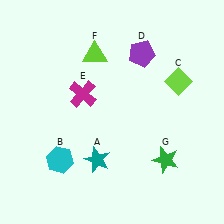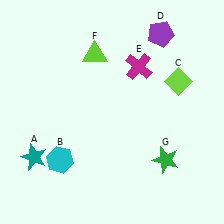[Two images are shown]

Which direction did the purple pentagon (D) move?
The purple pentagon (D) moved up.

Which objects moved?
The objects that moved are: the teal star (A), the purple pentagon (D), the magenta cross (E).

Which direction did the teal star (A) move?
The teal star (A) moved left.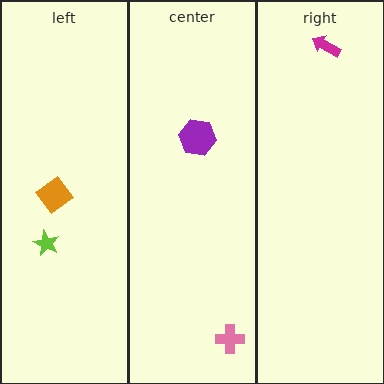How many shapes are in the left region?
2.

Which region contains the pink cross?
The center region.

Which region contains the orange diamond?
The left region.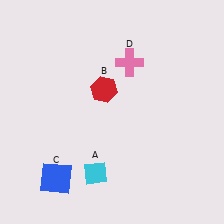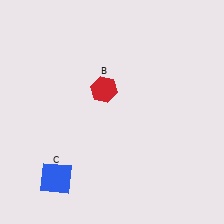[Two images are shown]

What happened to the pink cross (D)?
The pink cross (D) was removed in Image 2. It was in the top-right area of Image 1.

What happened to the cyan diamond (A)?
The cyan diamond (A) was removed in Image 2. It was in the bottom-left area of Image 1.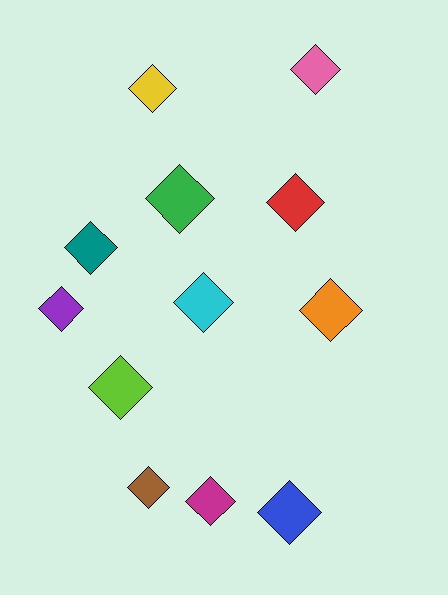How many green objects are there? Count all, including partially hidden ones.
There is 1 green object.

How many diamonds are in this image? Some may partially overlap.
There are 12 diamonds.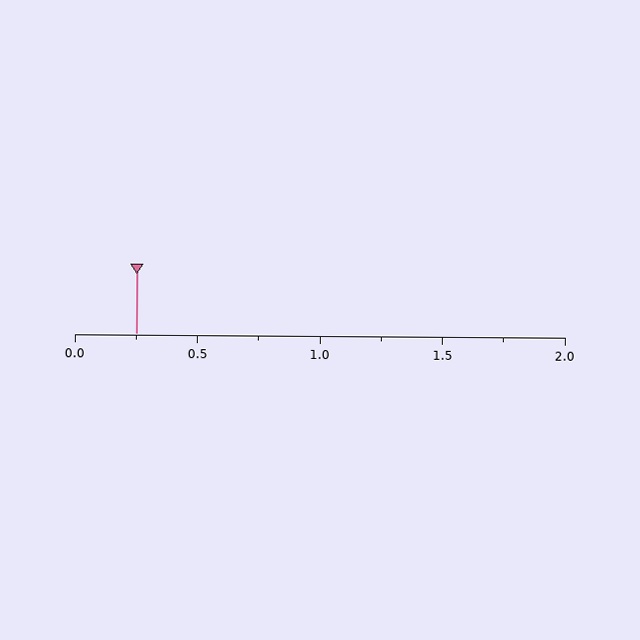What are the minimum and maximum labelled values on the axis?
The axis runs from 0.0 to 2.0.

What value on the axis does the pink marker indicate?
The marker indicates approximately 0.25.